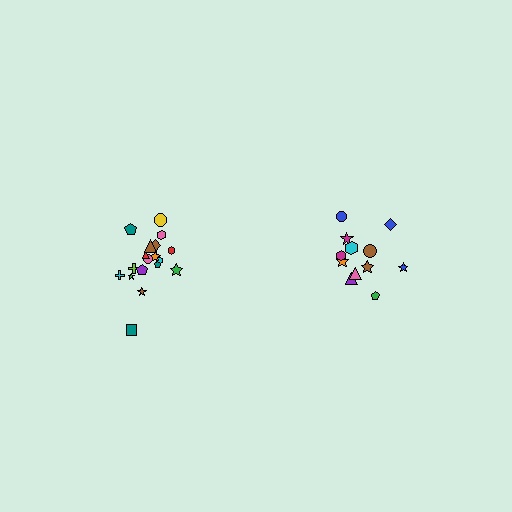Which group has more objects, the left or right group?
The left group.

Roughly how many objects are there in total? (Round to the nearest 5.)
Roughly 30 objects in total.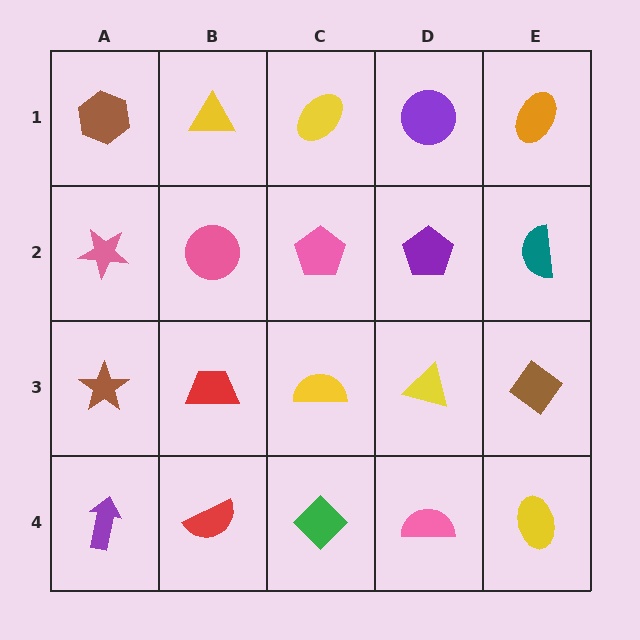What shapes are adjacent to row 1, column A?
A pink star (row 2, column A), a yellow triangle (row 1, column B).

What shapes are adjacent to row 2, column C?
A yellow ellipse (row 1, column C), a yellow semicircle (row 3, column C), a pink circle (row 2, column B), a purple pentagon (row 2, column D).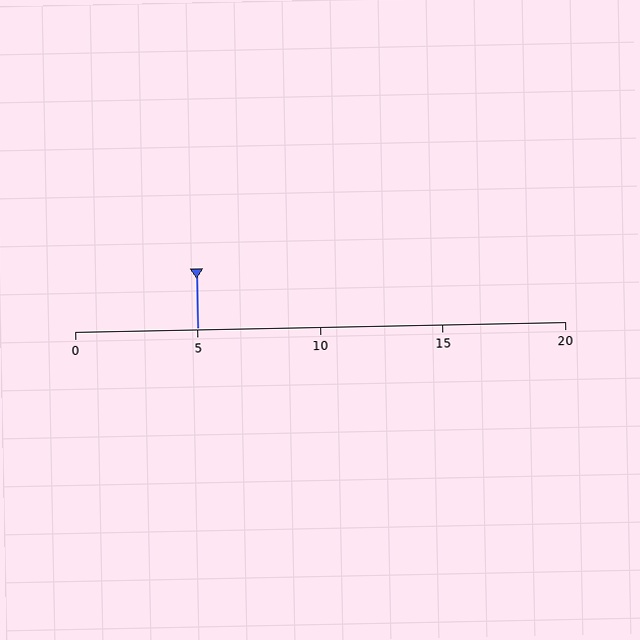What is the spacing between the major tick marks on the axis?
The major ticks are spaced 5 apart.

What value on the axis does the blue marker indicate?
The marker indicates approximately 5.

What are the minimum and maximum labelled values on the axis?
The axis runs from 0 to 20.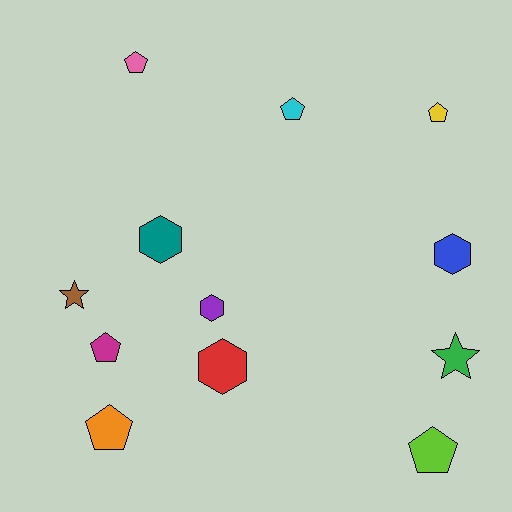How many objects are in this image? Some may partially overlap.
There are 12 objects.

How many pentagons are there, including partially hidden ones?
There are 6 pentagons.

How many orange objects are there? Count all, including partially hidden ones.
There is 1 orange object.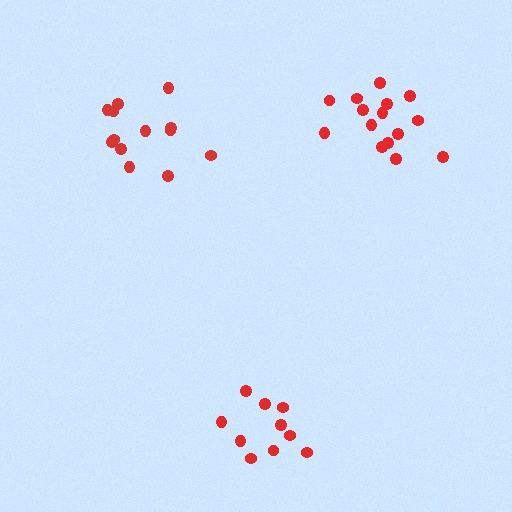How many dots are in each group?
Group 1: 13 dots, Group 2: 10 dots, Group 3: 15 dots (38 total).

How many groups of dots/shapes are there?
There are 3 groups.